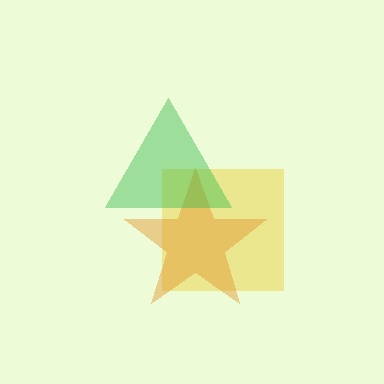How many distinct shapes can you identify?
There are 3 distinct shapes: a yellow square, an orange star, a green triangle.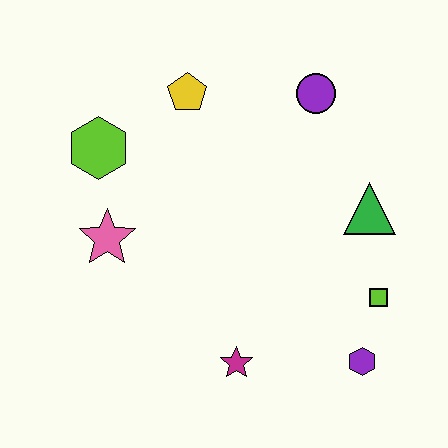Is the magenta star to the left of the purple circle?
Yes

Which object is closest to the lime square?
The purple hexagon is closest to the lime square.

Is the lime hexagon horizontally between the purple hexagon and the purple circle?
No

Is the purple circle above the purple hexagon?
Yes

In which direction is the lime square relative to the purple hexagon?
The lime square is above the purple hexagon.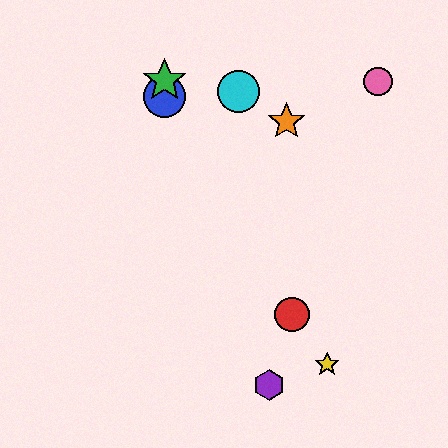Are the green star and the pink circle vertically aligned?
No, the green star is at x≈165 and the pink circle is at x≈378.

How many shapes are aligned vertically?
2 shapes (the blue circle, the green star) are aligned vertically.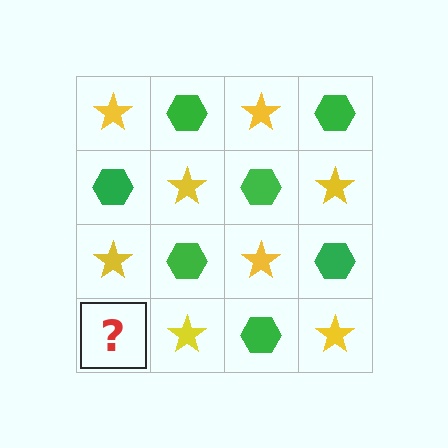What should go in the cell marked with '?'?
The missing cell should contain a green hexagon.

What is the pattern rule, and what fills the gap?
The rule is that it alternates yellow star and green hexagon in a checkerboard pattern. The gap should be filled with a green hexagon.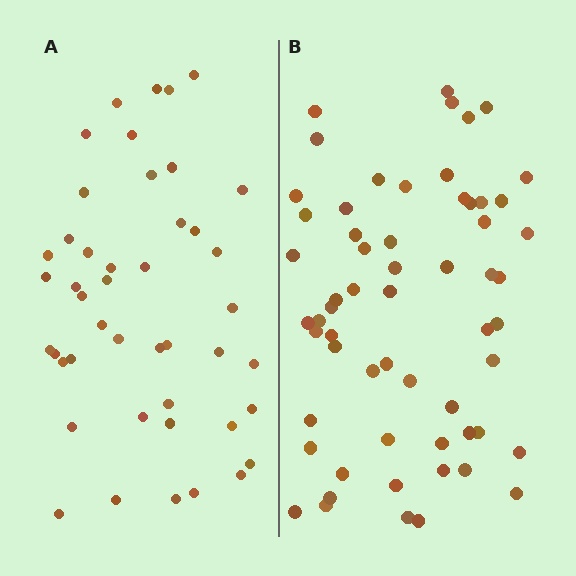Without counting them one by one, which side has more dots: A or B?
Region B (the right region) has more dots.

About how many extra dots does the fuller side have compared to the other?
Region B has approximately 15 more dots than region A.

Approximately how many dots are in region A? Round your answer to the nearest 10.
About 40 dots. (The exact count is 45, which rounds to 40.)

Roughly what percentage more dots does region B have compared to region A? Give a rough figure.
About 35% more.